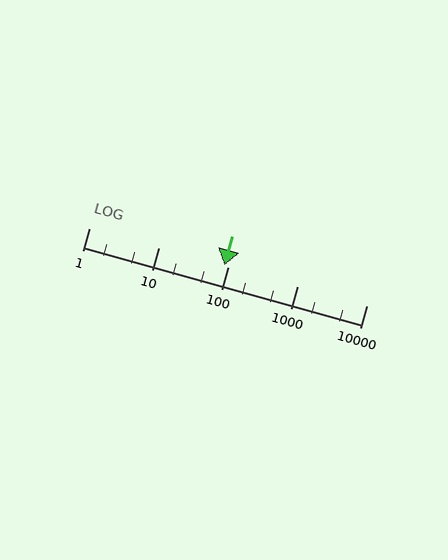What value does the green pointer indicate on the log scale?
The pointer indicates approximately 90.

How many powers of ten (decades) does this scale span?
The scale spans 4 decades, from 1 to 10000.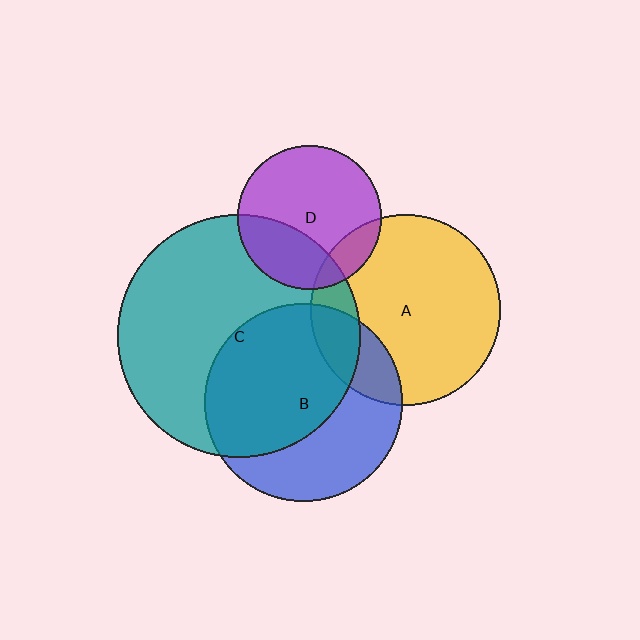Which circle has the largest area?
Circle C (teal).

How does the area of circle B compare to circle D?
Approximately 1.9 times.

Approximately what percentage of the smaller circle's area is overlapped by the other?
Approximately 20%.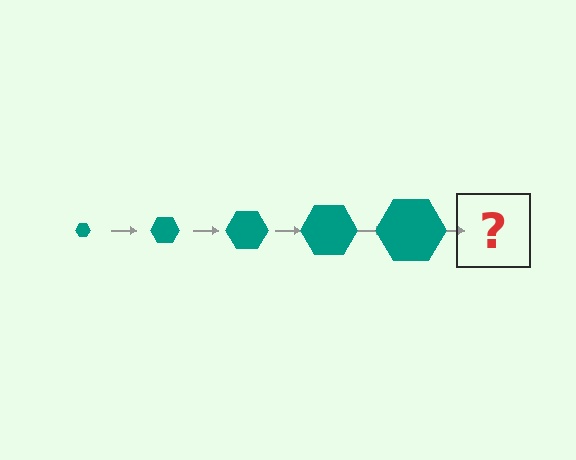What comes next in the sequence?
The next element should be a teal hexagon, larger than the previous one.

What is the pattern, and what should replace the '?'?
The pattern is that the hexagon gets progressively larger each step. The '?' should be a teal hexagon, larger than the previous one.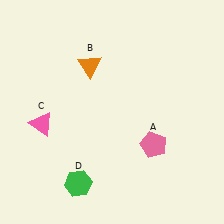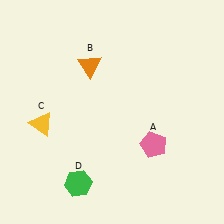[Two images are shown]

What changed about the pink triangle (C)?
In Image 1, C is pink. In Image 2, it changed to yellow.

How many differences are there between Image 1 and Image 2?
There is 1 difference between the two images.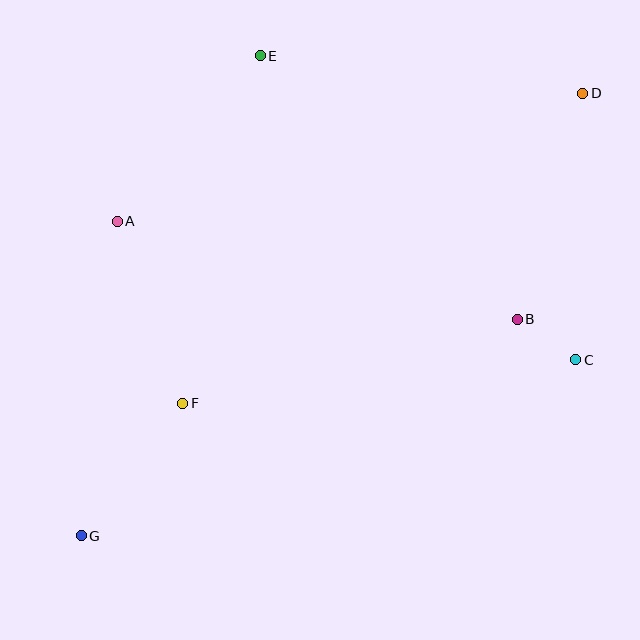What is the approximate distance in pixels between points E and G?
The distance between E and G is approximately 512 pixels.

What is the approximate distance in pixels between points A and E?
The distance between A and E is approximately 219 pixels.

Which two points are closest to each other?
Points B and C are closest to each other.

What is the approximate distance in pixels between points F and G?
The distance between F and G is approximately 167 pixels.